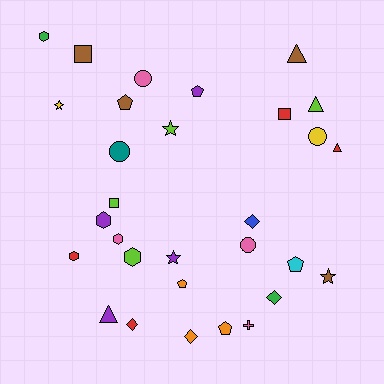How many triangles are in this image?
There are 4 triangles.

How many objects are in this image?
There are 30 objects.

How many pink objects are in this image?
There are 4 pink objects.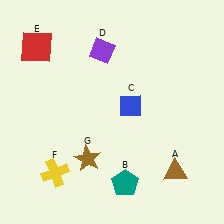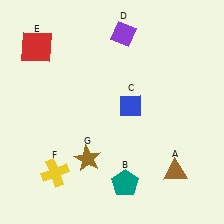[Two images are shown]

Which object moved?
The purple diamond (D) moved right.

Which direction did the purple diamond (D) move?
The purple diamond (D) moved right.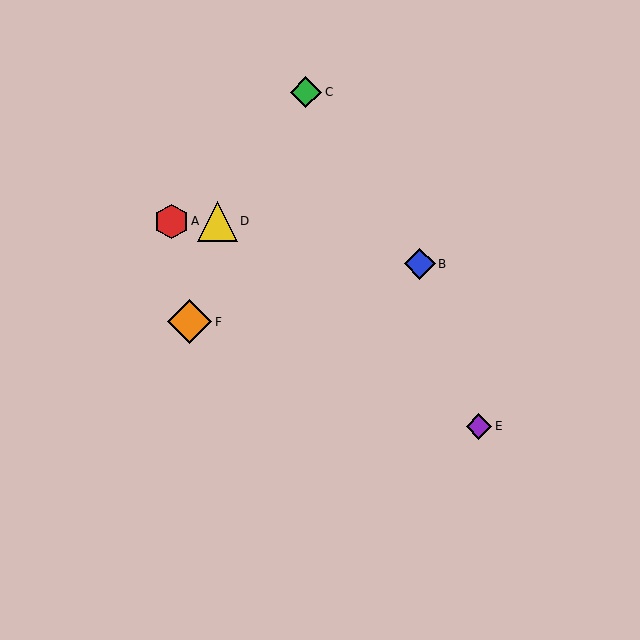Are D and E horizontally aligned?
No, D is at y≈221 and E is at y≈426.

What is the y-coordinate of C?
Object C is at y≈92.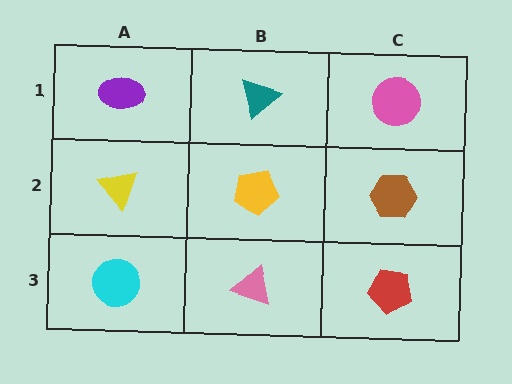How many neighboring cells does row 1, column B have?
3.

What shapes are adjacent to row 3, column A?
A yellow triangle (row 2, column A), a pink triangle (row 3, column B).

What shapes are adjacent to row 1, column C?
A brown hexagon (row 2, column C), a teal triangle (row 1, column B).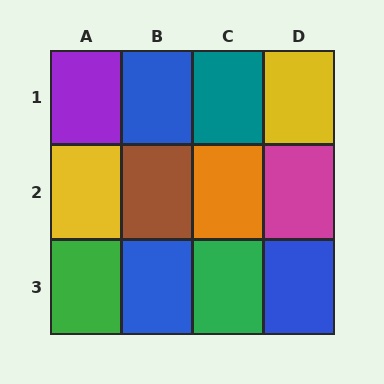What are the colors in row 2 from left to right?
Yellow, brown, orange, magenta.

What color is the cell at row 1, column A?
Purple.